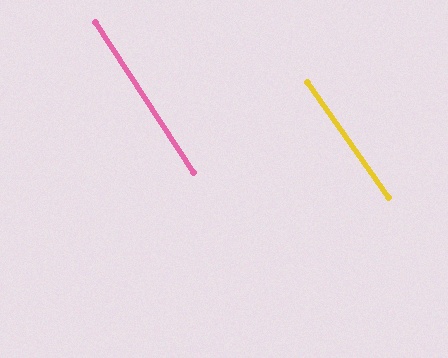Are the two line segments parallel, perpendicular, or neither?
Parallel — their directions differ by only 2.0°.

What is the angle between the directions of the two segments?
Approximately 2 degrees.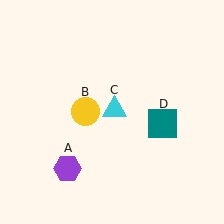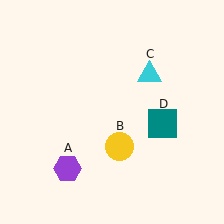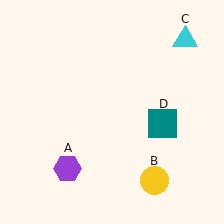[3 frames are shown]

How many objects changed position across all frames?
2 objects changed position: yellow circle (object B), cyan triangle (object C).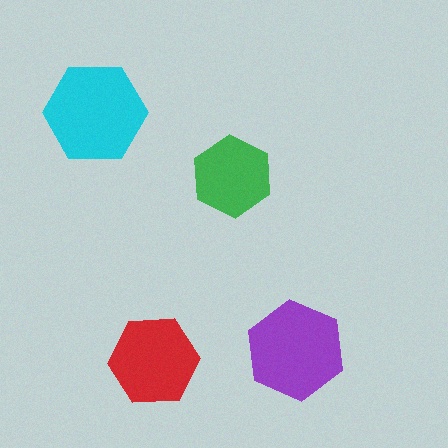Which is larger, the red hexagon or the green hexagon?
The red one.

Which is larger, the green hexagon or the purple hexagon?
The purple one.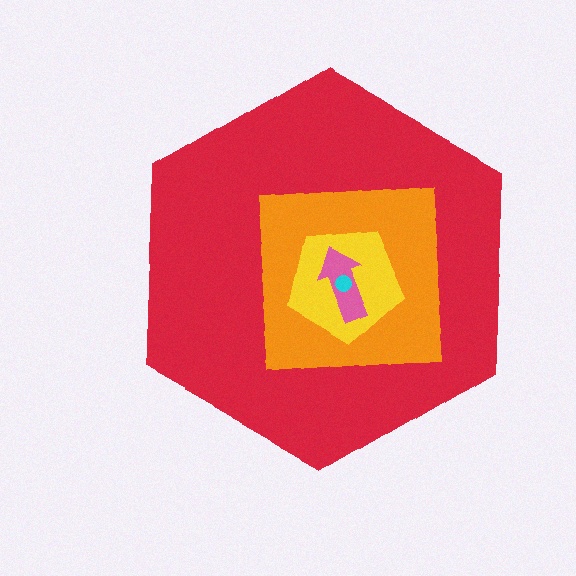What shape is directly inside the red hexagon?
The orange square.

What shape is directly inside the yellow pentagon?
The pink arrow.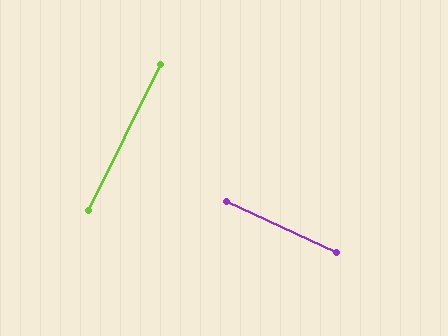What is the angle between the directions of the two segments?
Approximately 89 degrees.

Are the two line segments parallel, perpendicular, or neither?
Perpendicular — they meet at approximately 89°.